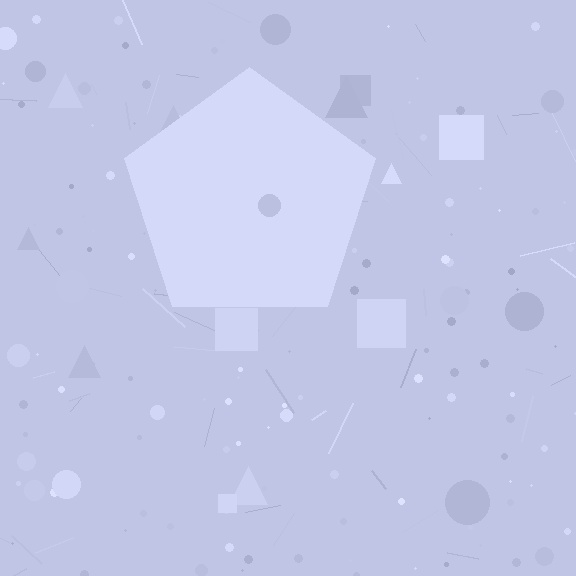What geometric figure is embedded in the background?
A pentagon is embedded in the background.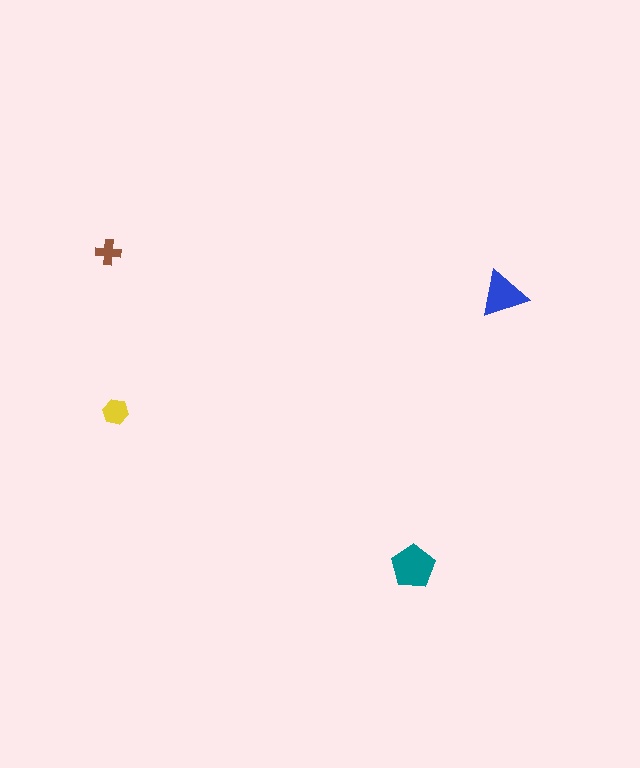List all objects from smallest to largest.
The brown cross, the yellow hexagon, the blue triangle, the teal pentagon.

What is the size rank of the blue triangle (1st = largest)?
2nd.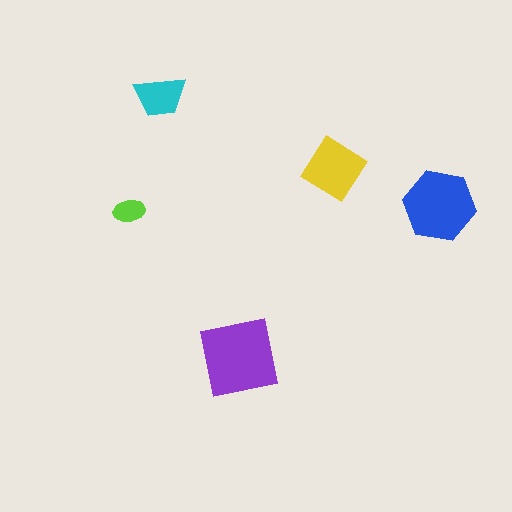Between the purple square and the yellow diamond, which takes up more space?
The purple square.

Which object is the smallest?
The lime ellipse.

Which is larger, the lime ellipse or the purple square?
The purple square.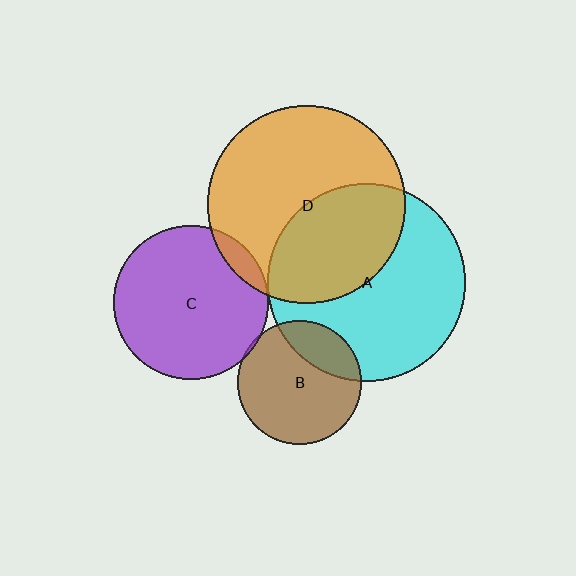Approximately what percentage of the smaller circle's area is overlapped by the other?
Approximately 5%.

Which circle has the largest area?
Circle A (cyan).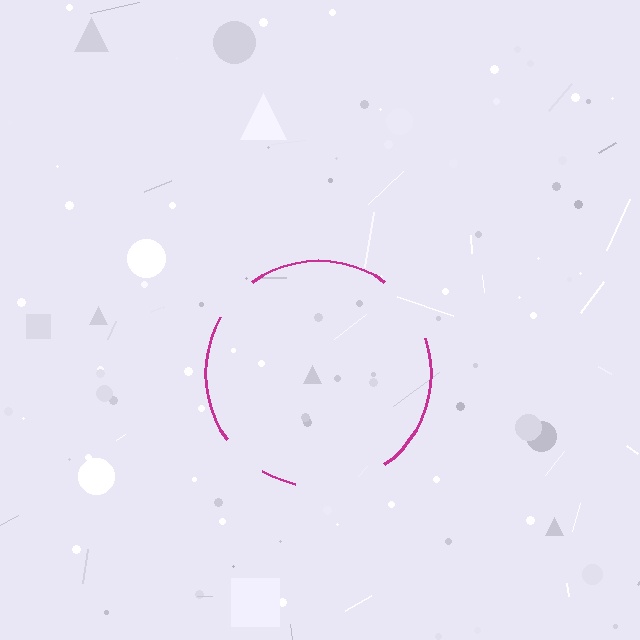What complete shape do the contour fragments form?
The contour fragments form a circle.